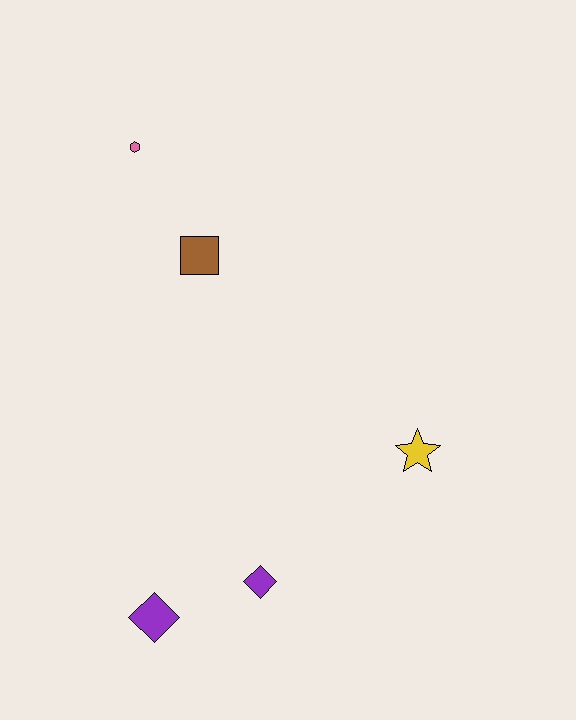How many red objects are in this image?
There are no red objects.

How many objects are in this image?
There are 5 objects.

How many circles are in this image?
There are no circles.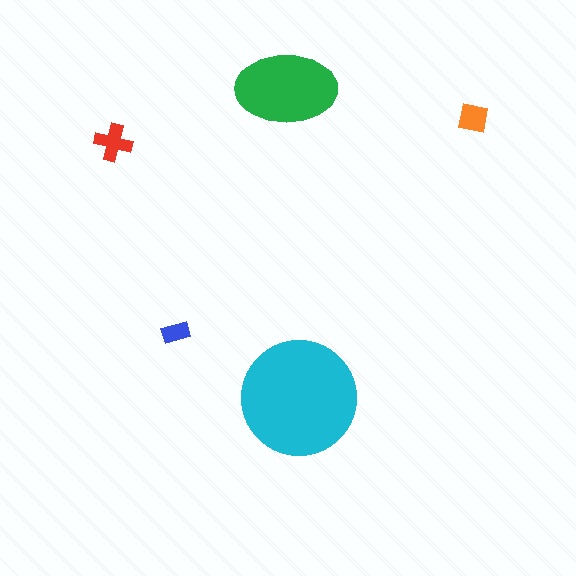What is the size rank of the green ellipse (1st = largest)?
2nd.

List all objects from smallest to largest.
The blue rectangle, the orange square, the red cross, the green ellipse, the cyan circle.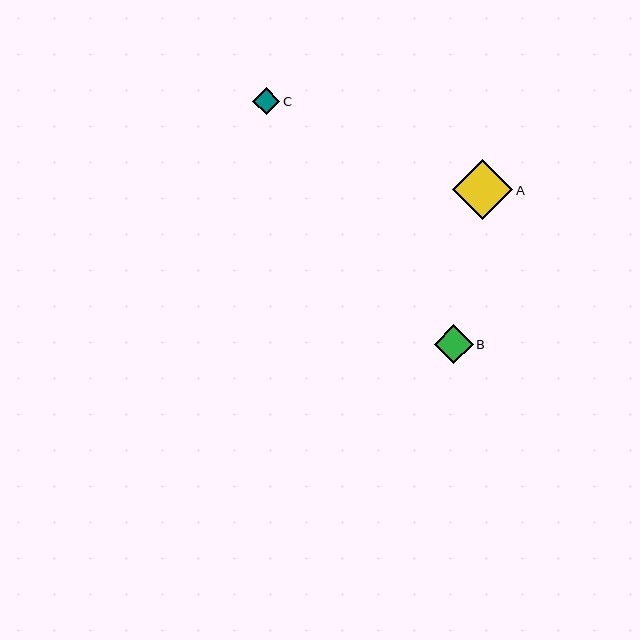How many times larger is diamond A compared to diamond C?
Diamond A is approximately 2.2 times the size of diamond C.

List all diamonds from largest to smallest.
From largest to smallest: A, B, C.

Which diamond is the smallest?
Diamond C is the smallest with a size of approximately 27 pixels.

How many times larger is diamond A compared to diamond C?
Diamond A is approximately 2.2 times the size of diamond C.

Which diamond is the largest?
Diamond A is the largest with a size of approximately 60 pixels.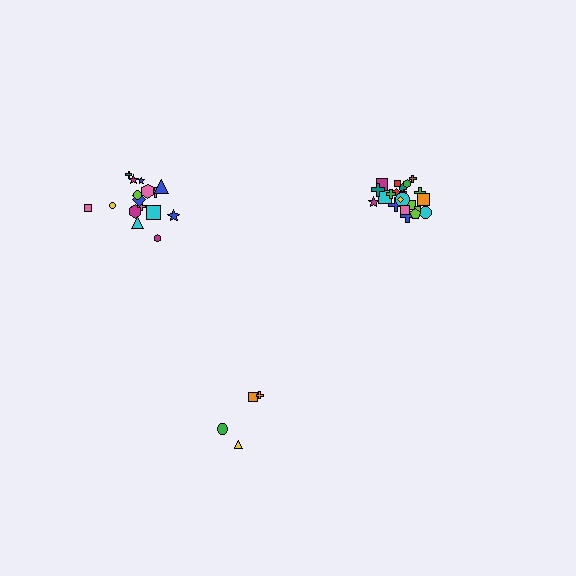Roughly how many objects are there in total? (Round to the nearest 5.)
Roughly 45 objects in total.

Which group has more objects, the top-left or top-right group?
The top-right group.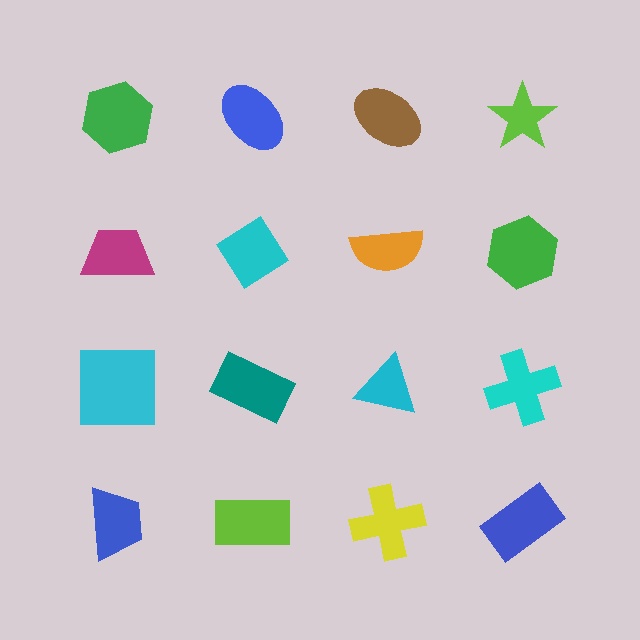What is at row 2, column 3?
An orange semicircle.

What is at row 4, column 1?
A blue trapezoid.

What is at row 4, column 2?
A lime rectangle.